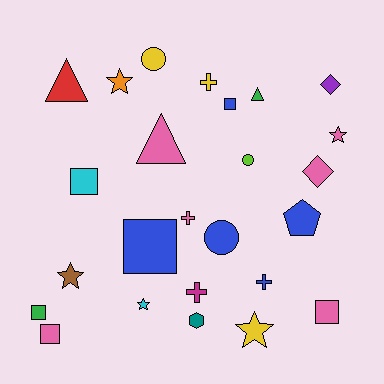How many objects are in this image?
There are 25 objects.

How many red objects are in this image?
There is 1 red object.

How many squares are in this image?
There are 6 squares.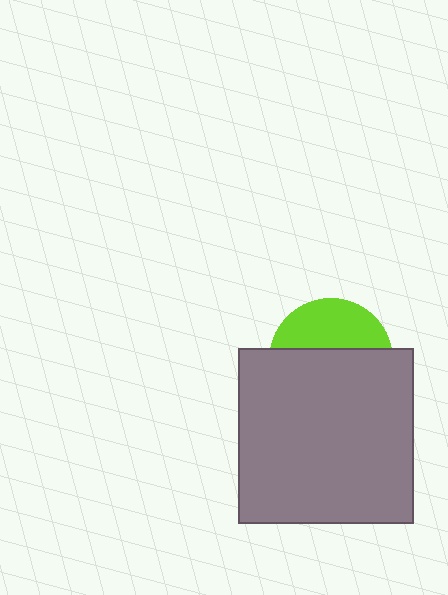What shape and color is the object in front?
The object in front is a gray square.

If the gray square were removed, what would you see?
You would see the complete lime circle.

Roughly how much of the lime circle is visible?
A small part of it is visible (roughly 37%).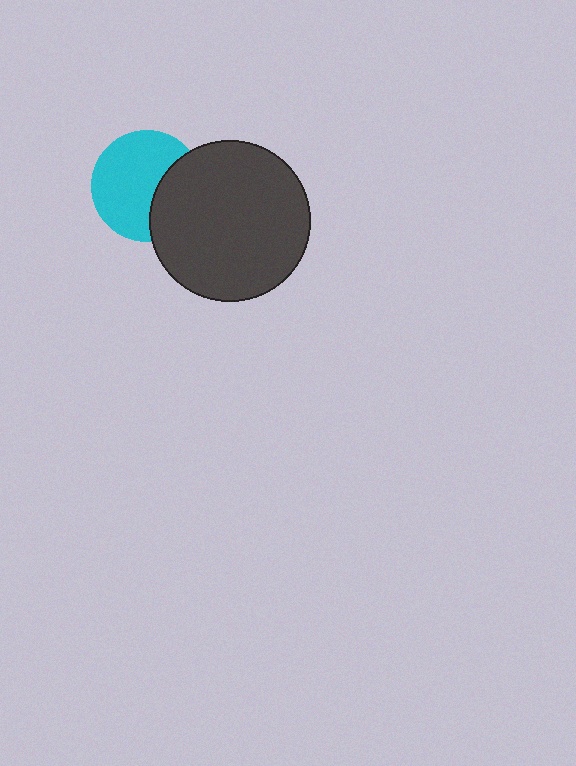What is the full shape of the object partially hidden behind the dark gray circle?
The partially hidden object is a cyan circle.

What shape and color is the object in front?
The object in front is a dark gray circle.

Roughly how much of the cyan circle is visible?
Most of it is visible (roughly 67%).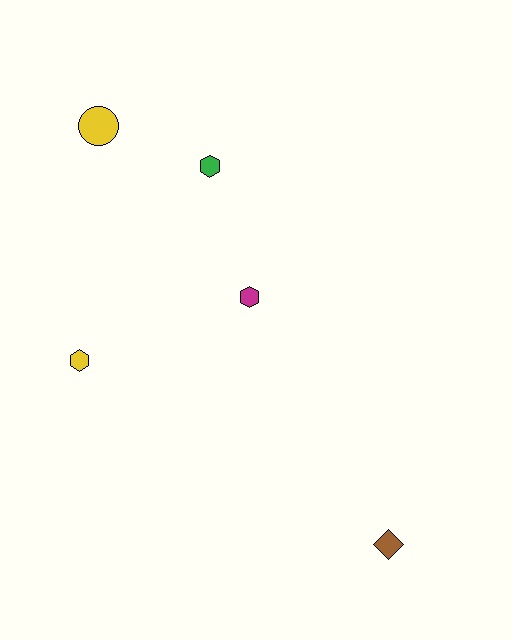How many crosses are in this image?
There are no crosses.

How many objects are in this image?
There are 5 objects.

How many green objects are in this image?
There is 1 green object.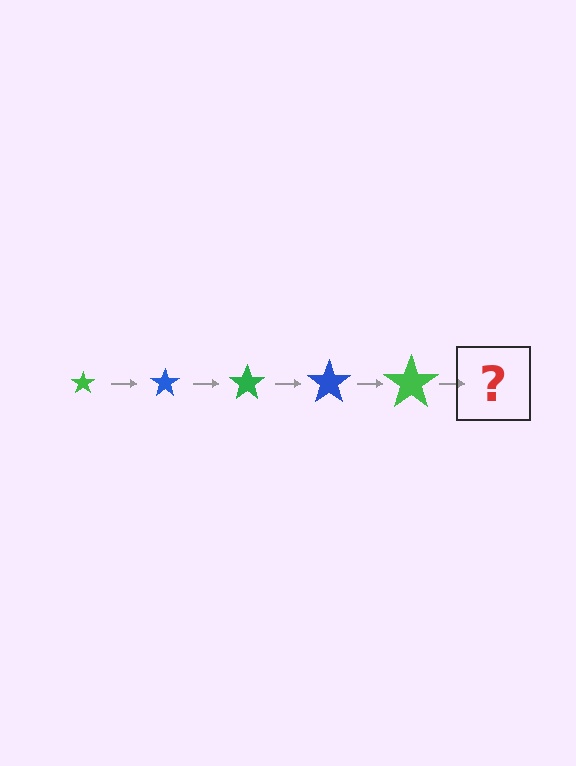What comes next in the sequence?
The next element should be a blue star, larger than the previous one.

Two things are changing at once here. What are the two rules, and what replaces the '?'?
The two rules are that the star grows larger each step and the color cycles through green and blue. The '?' should be a blue star, larger than the previous one.